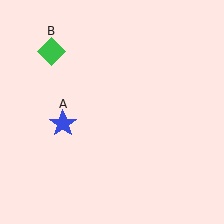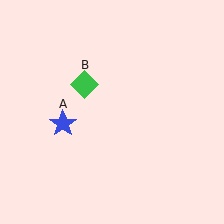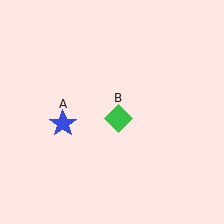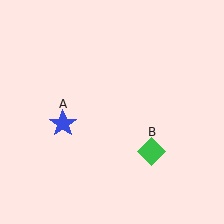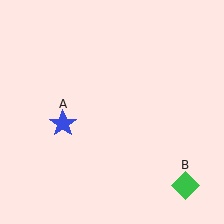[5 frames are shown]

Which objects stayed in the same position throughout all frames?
Blue star (object A) remained stationary.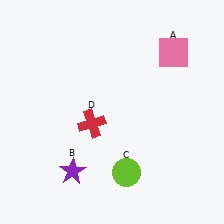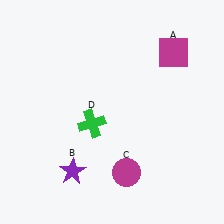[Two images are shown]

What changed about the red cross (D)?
In Image 1, D is red. In Image 2, it changed to green.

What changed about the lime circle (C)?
In Image 1, C is lime. In Image 2, it changed to magenta.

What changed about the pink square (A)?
In Image 1, A is pink. In Image 2, it changed to magenta.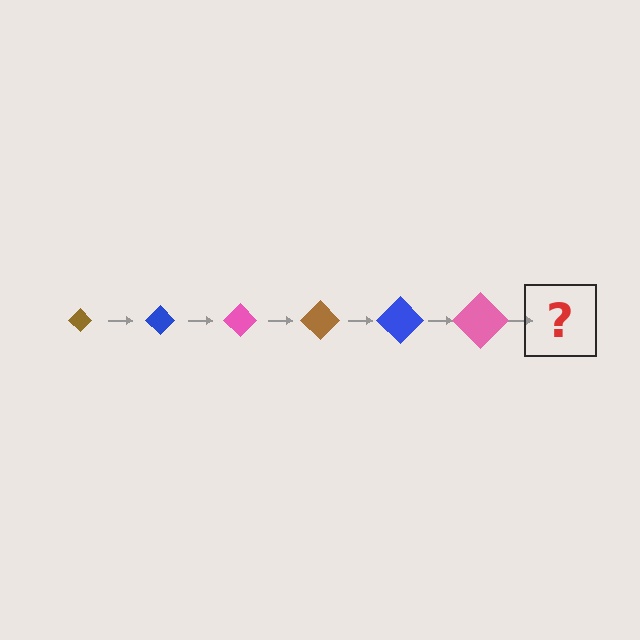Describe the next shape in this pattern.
It should be a brown diamond, larger than the previous one.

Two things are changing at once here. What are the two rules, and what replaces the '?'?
The two rules are that the diamond grows larger each step and the color cycles through brown, blue, and pink. The '?' should be a brown diamond, larger than the previous one.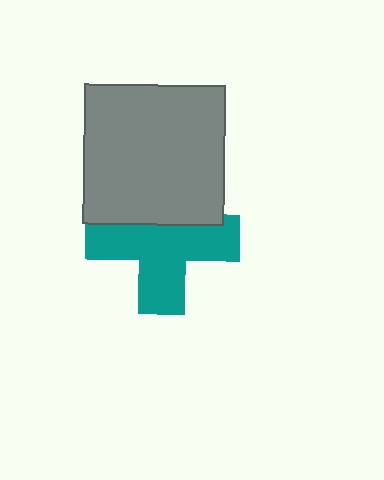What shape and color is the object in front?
The object in front is a gray square.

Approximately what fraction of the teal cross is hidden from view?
Roughly 33% of the teal cross is hidden behind the gray square.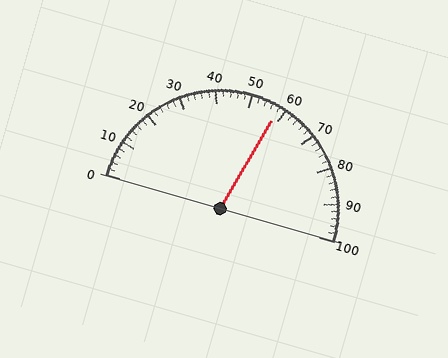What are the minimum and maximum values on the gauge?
The gauge ranges from 0 to 100.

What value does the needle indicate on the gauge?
The needle indicates approximately 58.